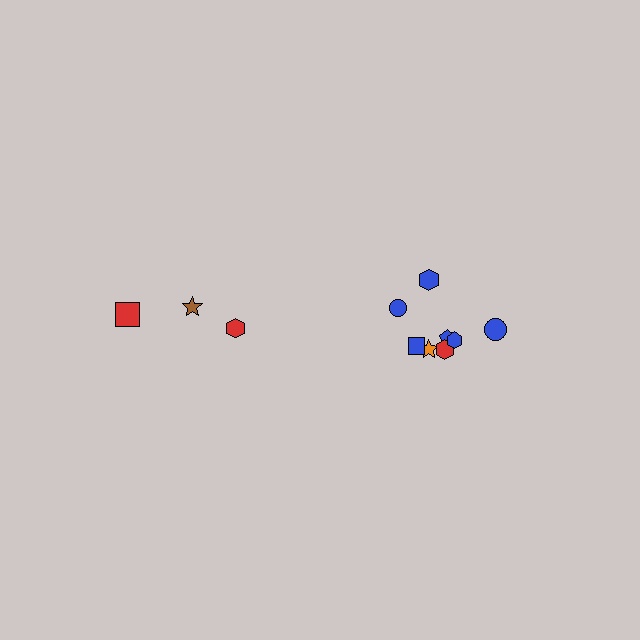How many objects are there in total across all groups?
There are 11 objects.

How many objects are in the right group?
There are 8 objects.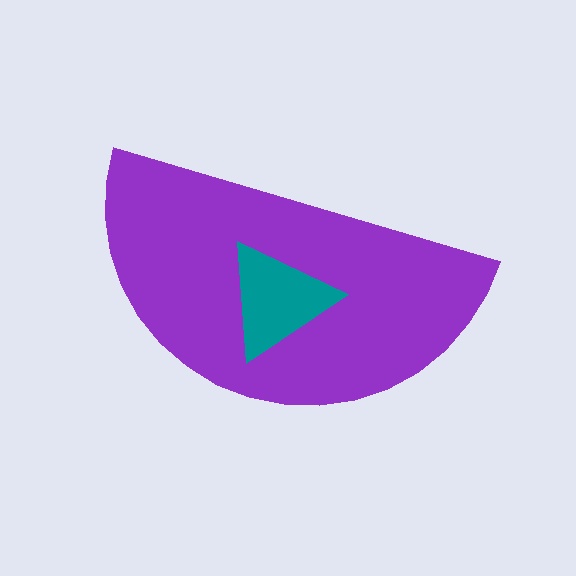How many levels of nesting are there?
2.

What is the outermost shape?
The purple semicircle.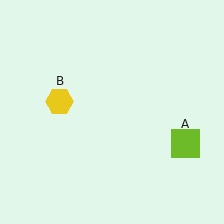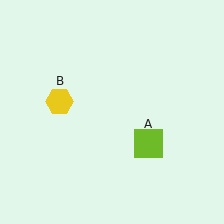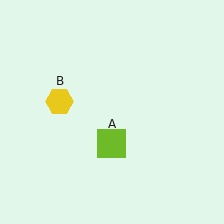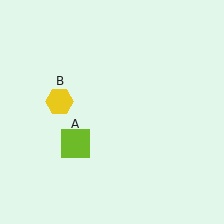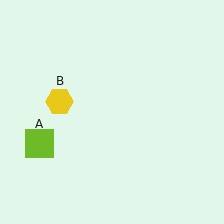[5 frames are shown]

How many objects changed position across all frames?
1 object changed position: lime square (object A).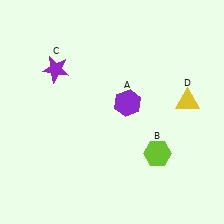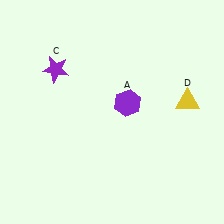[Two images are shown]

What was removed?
The lime hexagon (B) was removed in Image 2.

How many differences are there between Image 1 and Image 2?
There is 1 difference between the two images.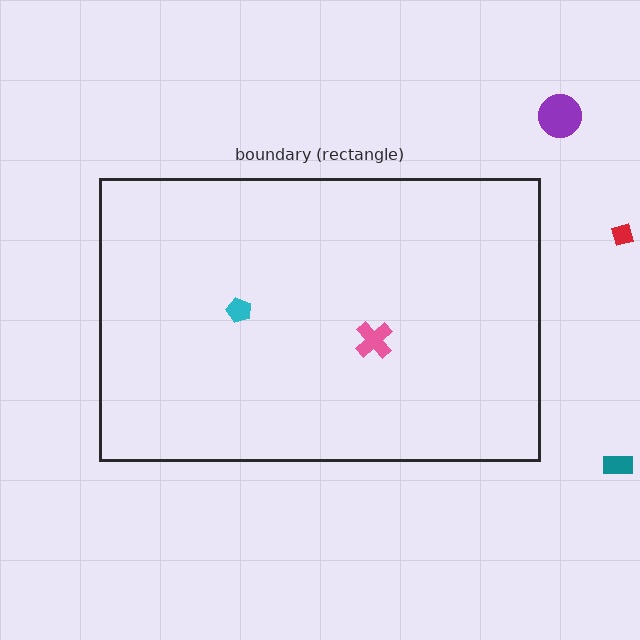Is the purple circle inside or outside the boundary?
Outside.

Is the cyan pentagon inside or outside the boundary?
Inside.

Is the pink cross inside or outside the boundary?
Inside.